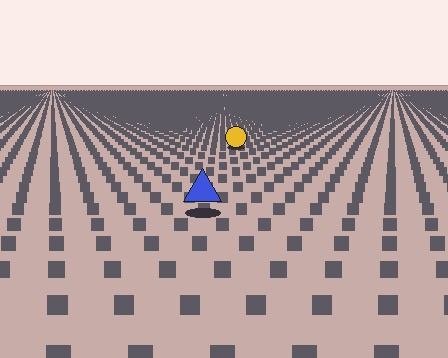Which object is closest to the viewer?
The blue triangle is closest. The texture marks near it are larger and more spread out.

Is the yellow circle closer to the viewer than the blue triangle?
No. The blue triangle is closer — you can tell from the texture gradient: the ground texture is coarser near it.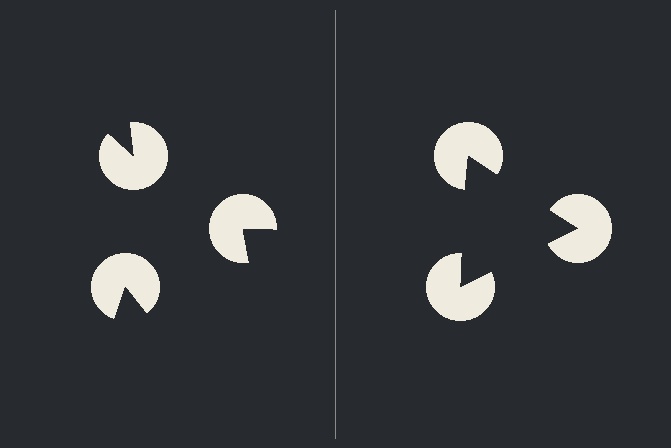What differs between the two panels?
The pac-man discs are positioned identically on both sides; only the wedge orientations differ. On the right they align to a triangle; on the left they are misaligned.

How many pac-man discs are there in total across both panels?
6 — 3 on each side.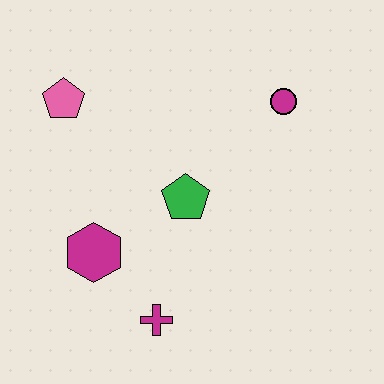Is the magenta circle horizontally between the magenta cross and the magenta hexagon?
No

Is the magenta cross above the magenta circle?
No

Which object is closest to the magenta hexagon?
The magenta cross is closest to the magenta hexagon.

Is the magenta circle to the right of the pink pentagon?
Yes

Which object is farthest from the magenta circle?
The magenta cross is farthest from the magenta circle.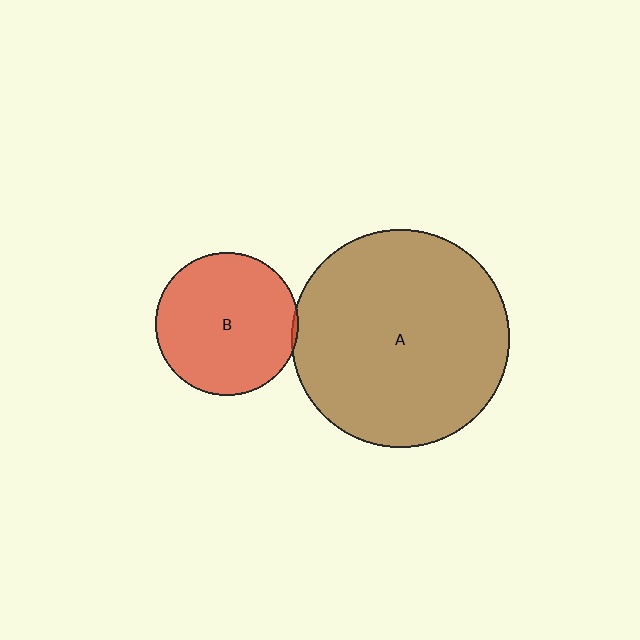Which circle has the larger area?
Circle A (brown).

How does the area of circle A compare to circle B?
Approximately 2.3 times.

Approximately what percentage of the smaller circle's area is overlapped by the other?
Approximately 5%.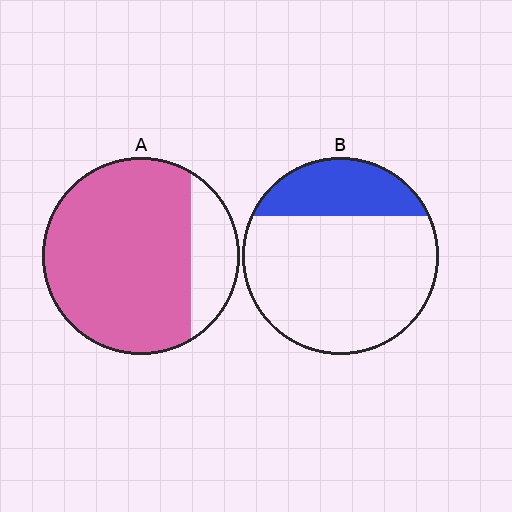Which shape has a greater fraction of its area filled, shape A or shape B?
Shape A.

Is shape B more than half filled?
No.